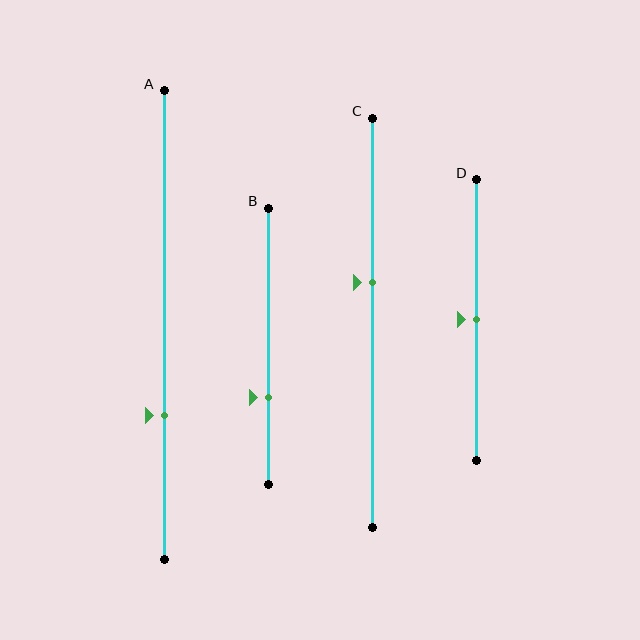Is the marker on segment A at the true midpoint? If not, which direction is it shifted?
No, the marker on segment A is shifted downward by about 19% of the segment length.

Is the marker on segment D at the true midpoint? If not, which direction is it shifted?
Yes, the marker on segment D is at the true midpoint.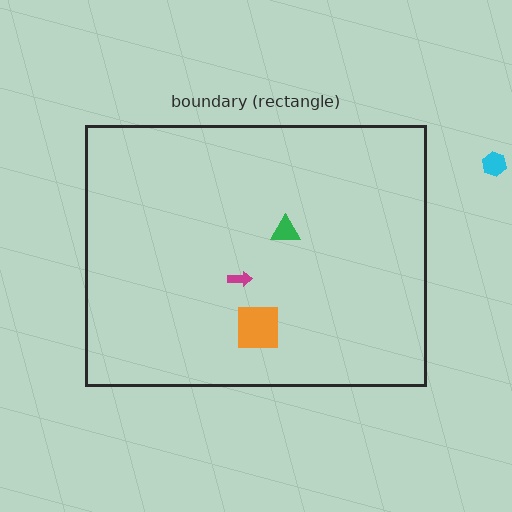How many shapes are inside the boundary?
3 inside, 1 outside.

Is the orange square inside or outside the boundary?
Inside.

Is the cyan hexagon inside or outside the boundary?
Outside.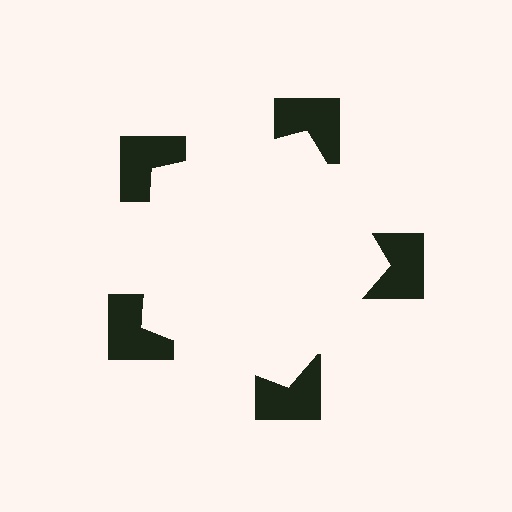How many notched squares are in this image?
There are 5 — one at each vertex of the illusory pentagon.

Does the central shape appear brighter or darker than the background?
It typically appears slightly brighter than the background, even though no actual brightness change is drawn.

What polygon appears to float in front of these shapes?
An illusory pentagon — its edges are inferred from the aligned wedge cuts in the notched squares, not physically drawn.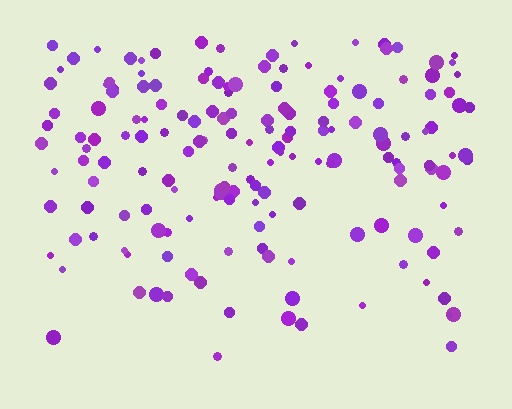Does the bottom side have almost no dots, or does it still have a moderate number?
Still a moderate number, just noticeably fewer than the top.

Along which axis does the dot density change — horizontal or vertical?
Vertical.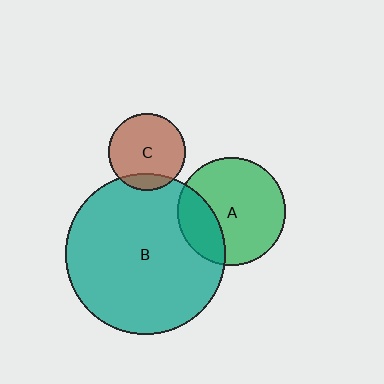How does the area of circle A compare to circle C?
Approximately 2.0 times.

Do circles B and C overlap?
Yes.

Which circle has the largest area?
Circle B (teal).